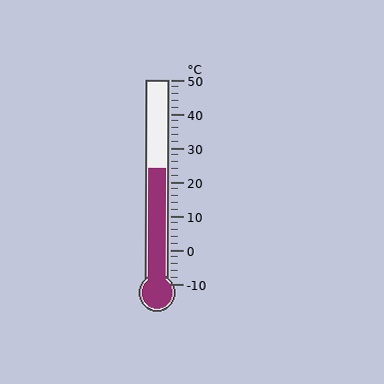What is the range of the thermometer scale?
The thermometer scale ranges from -10°C to 50°C.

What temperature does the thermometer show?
The thermometer shows approximately 24°C.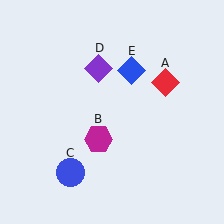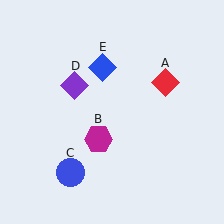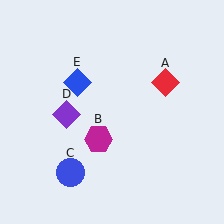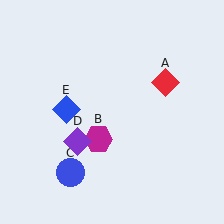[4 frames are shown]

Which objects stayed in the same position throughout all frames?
Red diamond (object A) and magenta hexagon (object B) and blue circle (object C) remained stationary.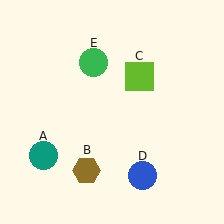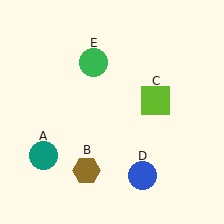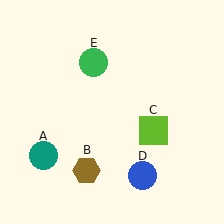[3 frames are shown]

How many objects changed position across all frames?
1 object changed position: lime square (object C).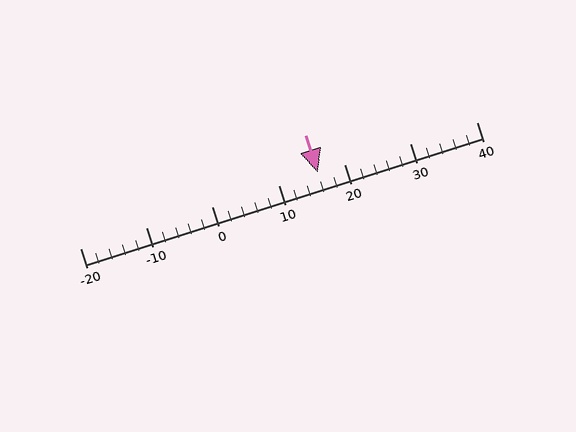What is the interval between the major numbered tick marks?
The major tick marks are spaced 10 units apart.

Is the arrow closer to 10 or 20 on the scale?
The arrow is closer to 20.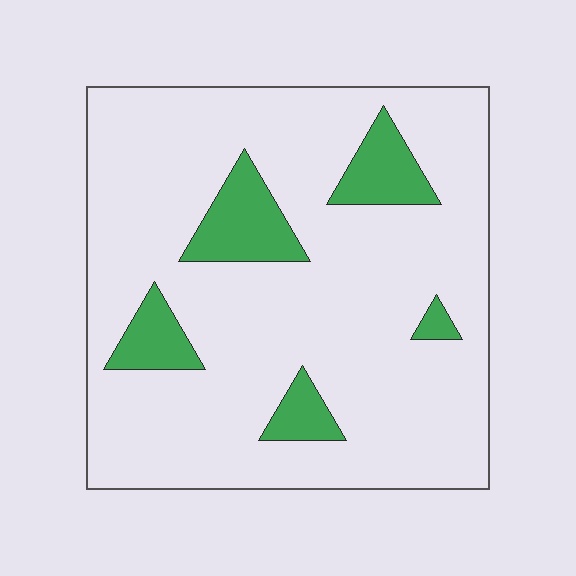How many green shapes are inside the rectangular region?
5.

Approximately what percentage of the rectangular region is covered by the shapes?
Approximately 15%.